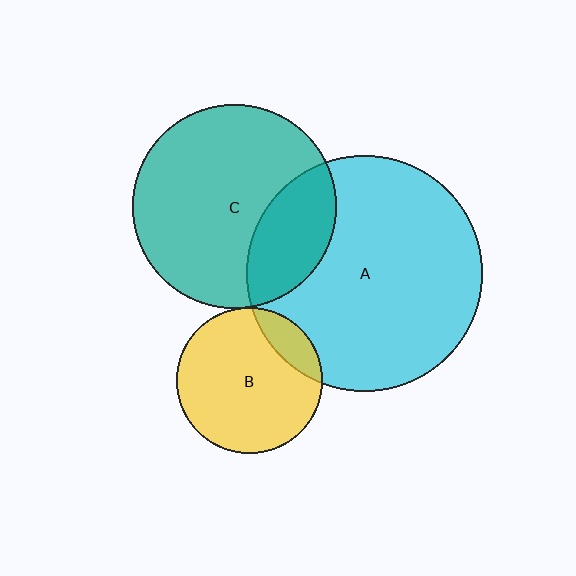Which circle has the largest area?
Circle A (cyan).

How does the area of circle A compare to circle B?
Approximately 2.6 times.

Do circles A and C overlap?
Yes.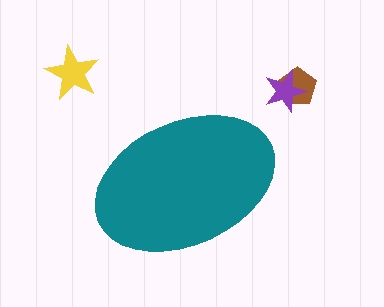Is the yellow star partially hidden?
No, the yellow star is fully visible.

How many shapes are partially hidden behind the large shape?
0 shapes are partially hidden.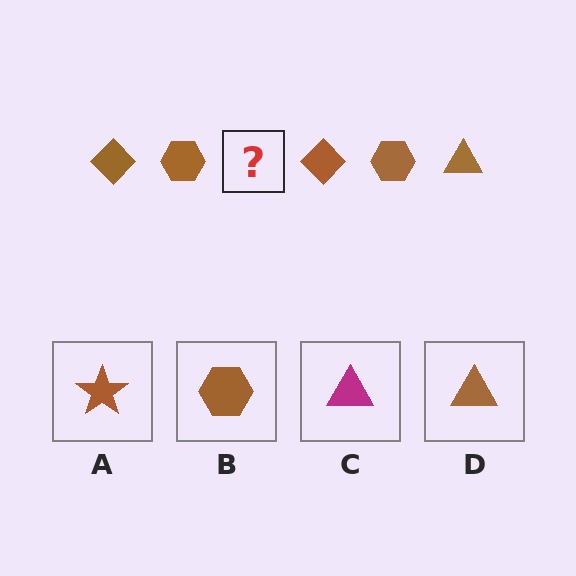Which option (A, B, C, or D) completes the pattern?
D.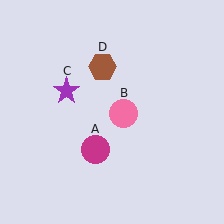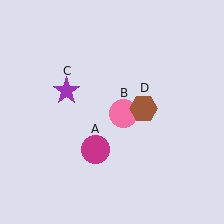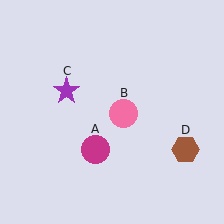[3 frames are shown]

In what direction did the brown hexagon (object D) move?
The brown hexagon (object D) moved down and to the right.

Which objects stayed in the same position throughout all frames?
Magenta circle (object A) and pink circle (object B) and purple star (object C) remained stationary.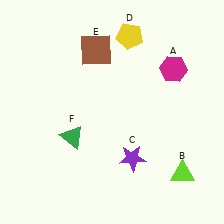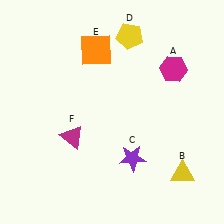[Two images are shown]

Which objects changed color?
B changed from lime to yellow. E changed from brown to orange. F changed from green to magenta.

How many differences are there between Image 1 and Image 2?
There are 3 differences between the two images.